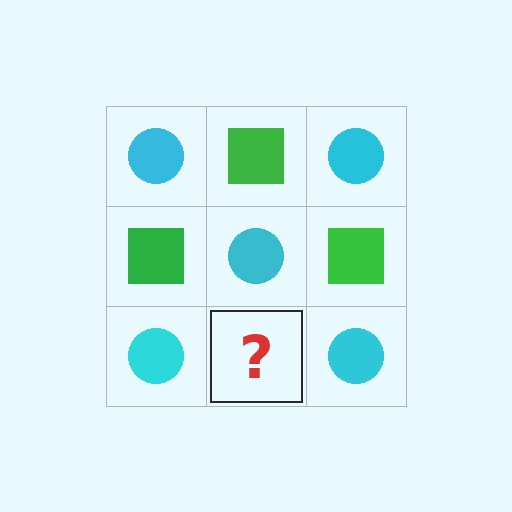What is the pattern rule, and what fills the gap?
The rule is that it alternates cyan circle and green square in a checkerboard pattern. The gap should be filled with a green square.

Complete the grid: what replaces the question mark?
The question mark should be replaced with a green square.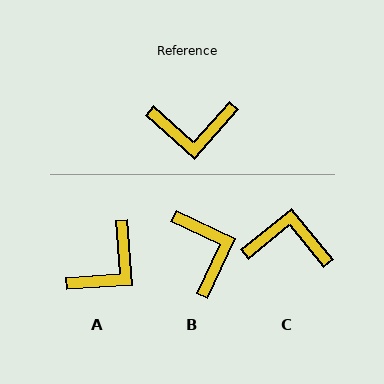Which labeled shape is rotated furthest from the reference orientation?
C, about 170 degrees away.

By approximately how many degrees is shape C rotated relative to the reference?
Approximately 170 degrees counter-clockwise.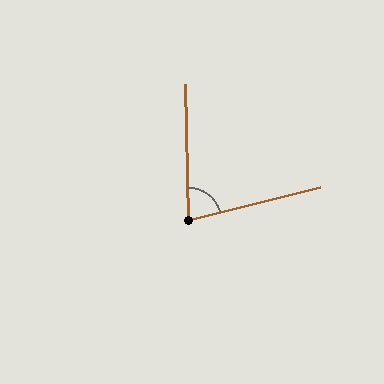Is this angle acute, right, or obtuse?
It is acute.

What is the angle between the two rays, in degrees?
Approximately 77 degrees.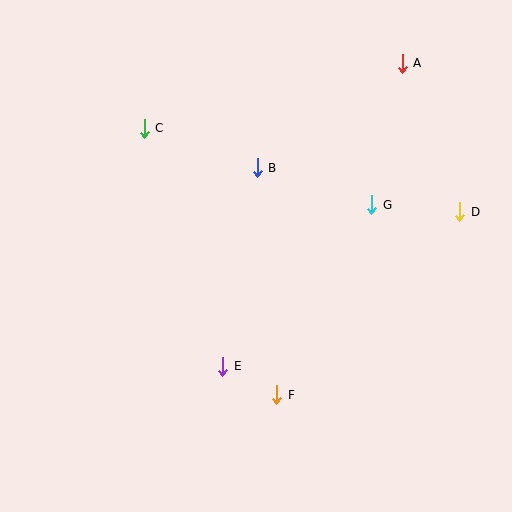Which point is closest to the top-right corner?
Point A is closest to the top-right corner.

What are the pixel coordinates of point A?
Point A is at (402, 63).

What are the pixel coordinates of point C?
Point C is at (144, 128).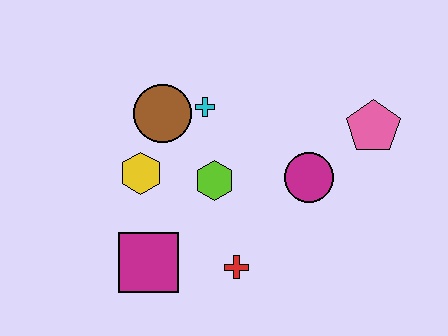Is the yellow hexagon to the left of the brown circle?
Yes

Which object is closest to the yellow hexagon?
The brown circle is closest to the yellow hexagon.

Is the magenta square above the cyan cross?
No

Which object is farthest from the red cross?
The pink pentagon is farthest from the red cross.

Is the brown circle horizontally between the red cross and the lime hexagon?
No